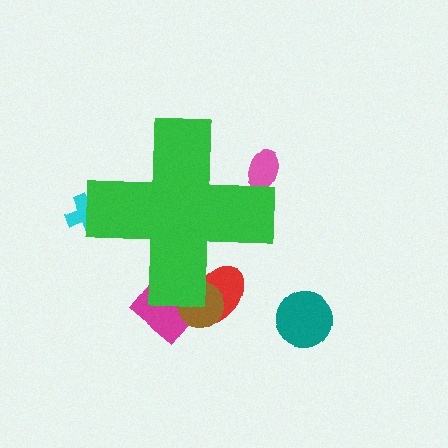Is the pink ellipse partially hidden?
Yes, the pink ellipse is partially hidden behind the green cross.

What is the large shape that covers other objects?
A green cross.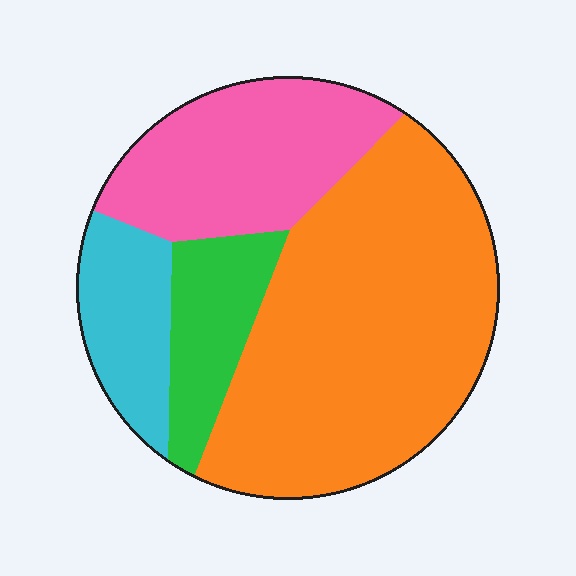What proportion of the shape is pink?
Pink covers roughly 25% of the shape.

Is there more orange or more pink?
Orange.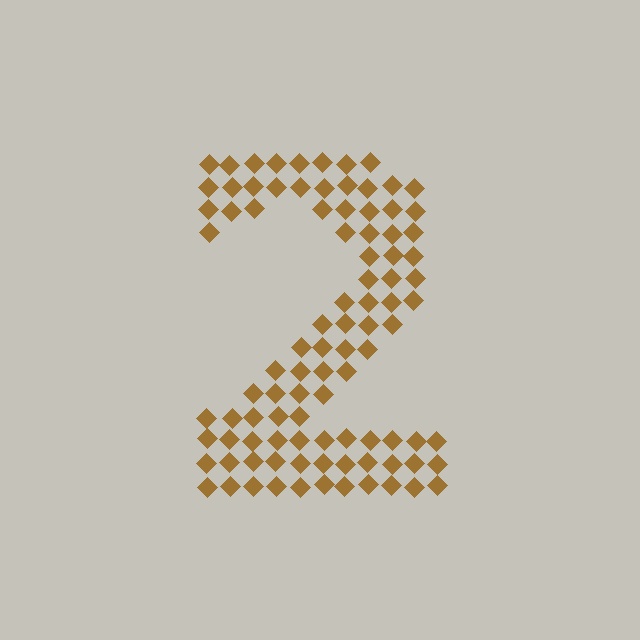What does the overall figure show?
The overall figure shows the digit 2.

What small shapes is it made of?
It is made of small diamonds.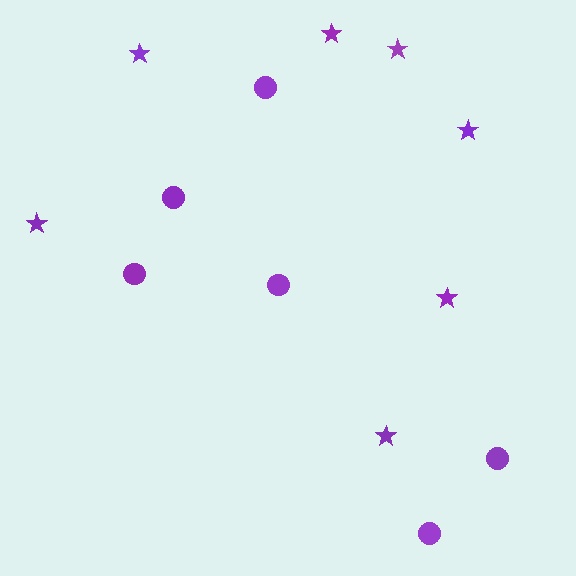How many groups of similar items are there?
There are 2 groups: one group of circles (6) and one group of stars (7).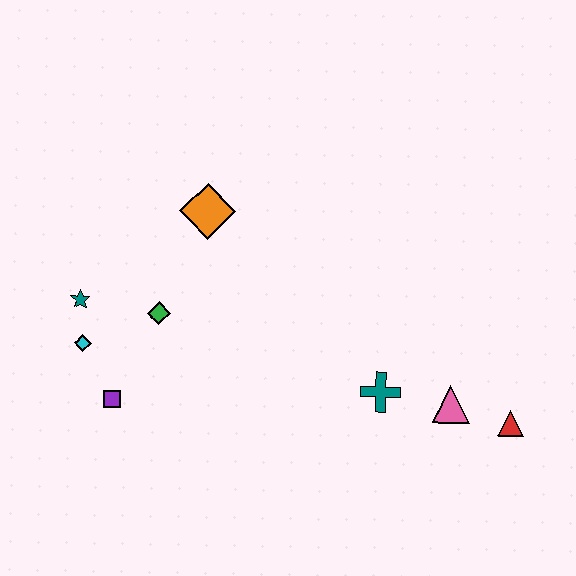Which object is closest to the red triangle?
The pink triangle is closest to the red triangle.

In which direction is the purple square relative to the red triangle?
The purple square is to the left of the red triangle.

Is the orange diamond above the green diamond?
Yes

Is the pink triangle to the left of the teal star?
No